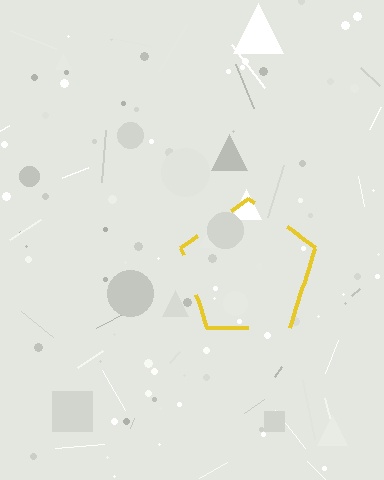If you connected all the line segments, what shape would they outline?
They would outline a pentagon.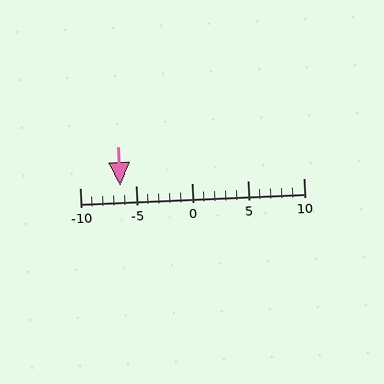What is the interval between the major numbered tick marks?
The major tick marks are spaced 5 units apart.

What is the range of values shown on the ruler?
The ruler shows values from -10 to 10.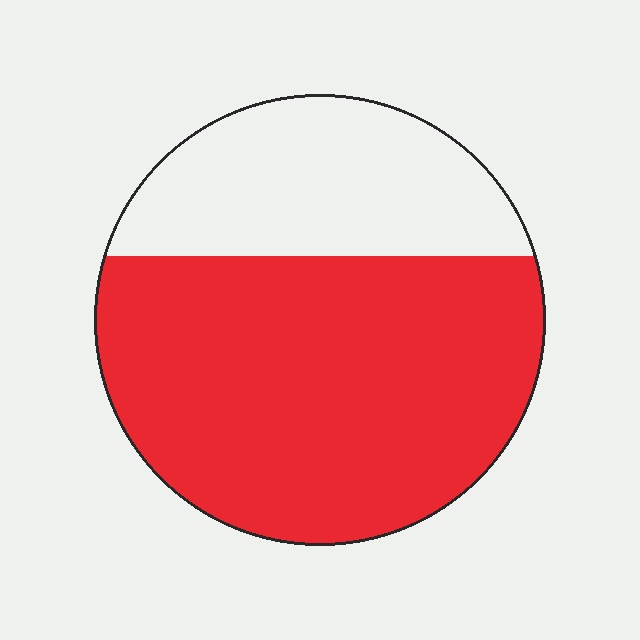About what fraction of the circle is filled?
About two thirds (2/3).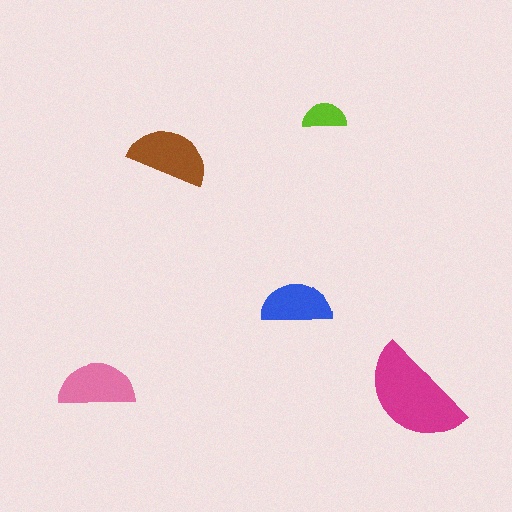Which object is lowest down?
The magenta semicircle is bottommost.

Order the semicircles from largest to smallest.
the magenta one, the brown one, the pink one, the blue one, the lime one.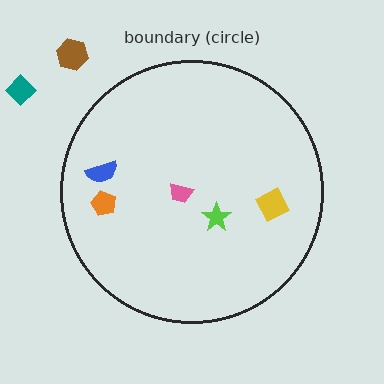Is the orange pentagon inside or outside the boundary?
Inside.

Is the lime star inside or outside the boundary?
Inside.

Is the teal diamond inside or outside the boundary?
Outside.